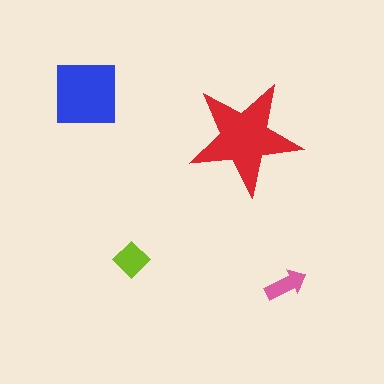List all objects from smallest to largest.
The pink arrow, the lime diamond, the blue square, the red star.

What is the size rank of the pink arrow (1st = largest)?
4th.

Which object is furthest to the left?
The blue square is leftmost.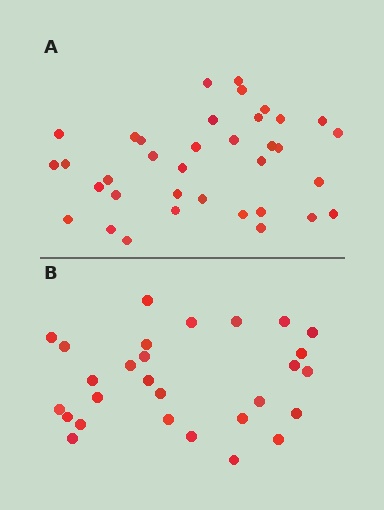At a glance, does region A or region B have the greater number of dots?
Region A (the top region) has more dots.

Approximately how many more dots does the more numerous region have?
Region A has roughly 8 or so more dots than region B.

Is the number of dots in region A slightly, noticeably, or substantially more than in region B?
Region A has noticeably more, but not dramatically so. The ratio is roughly 1.3 to 1.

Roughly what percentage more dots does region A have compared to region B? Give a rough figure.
About 30% more.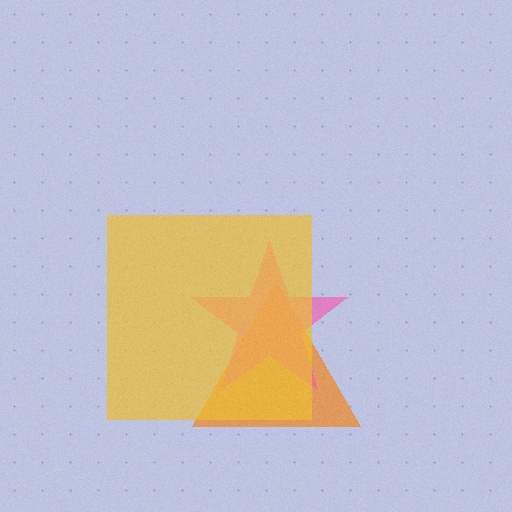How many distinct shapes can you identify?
There are 3 distinct shapes: an orange triangle, a pink star, a yellow square.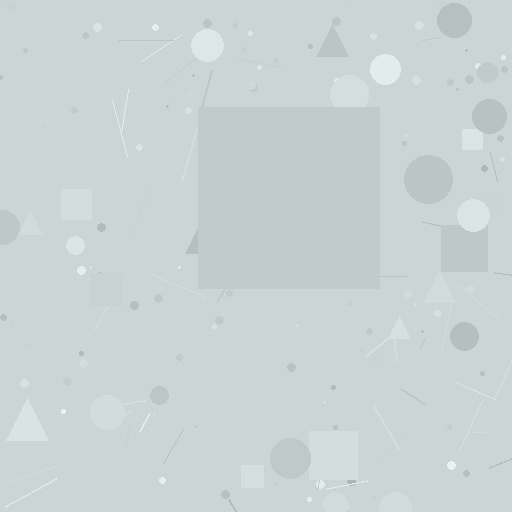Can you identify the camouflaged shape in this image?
The camouflaged shape is a square.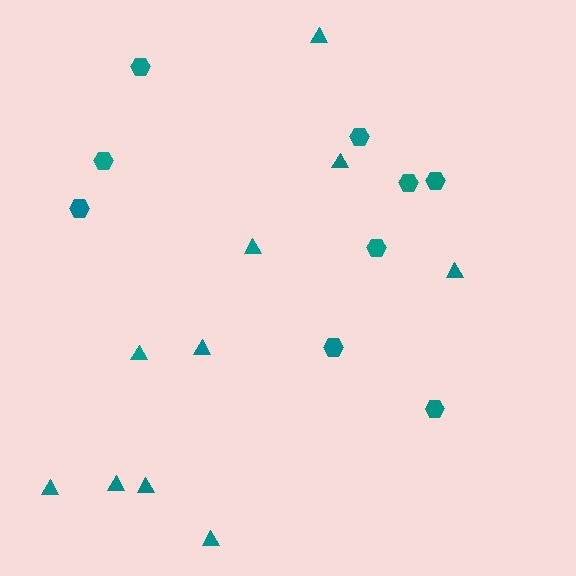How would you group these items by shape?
There are 2 groups: one group of hexagons (9) and one group of triangles (10).